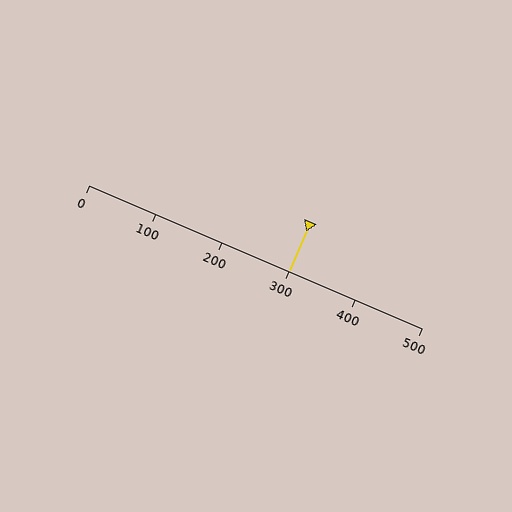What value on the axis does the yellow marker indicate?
The marker indicates approximately 300.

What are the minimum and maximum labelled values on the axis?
The axis runs from 0 to 500.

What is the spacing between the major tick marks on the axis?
The major ticks are spaced 100 apart.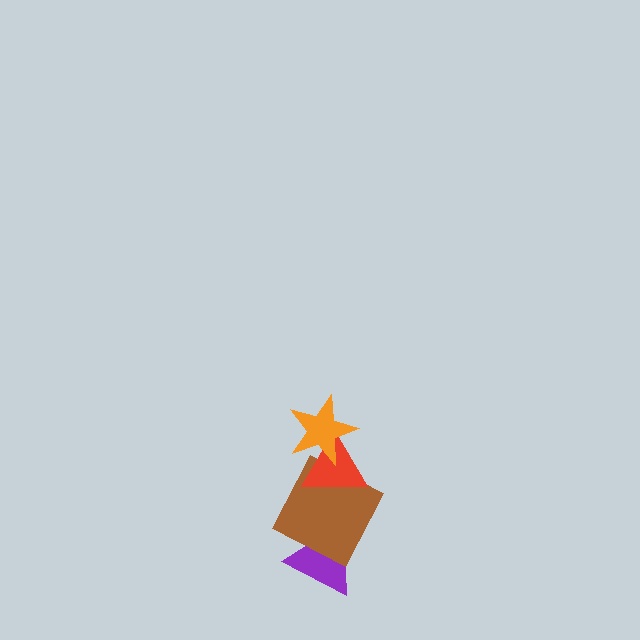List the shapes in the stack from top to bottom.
From top to bottom: the orange star, the red triangle, the brown square, the purple triangle.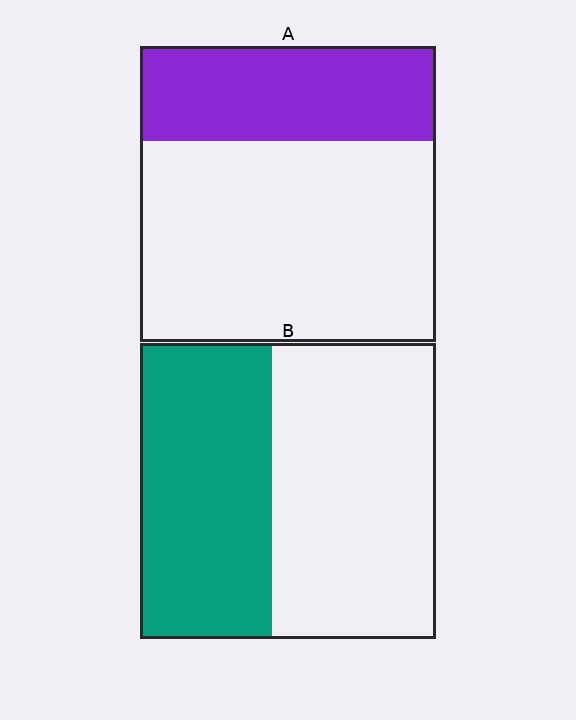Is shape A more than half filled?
No.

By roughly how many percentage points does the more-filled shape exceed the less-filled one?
By roughly 10 percentage points (B over A).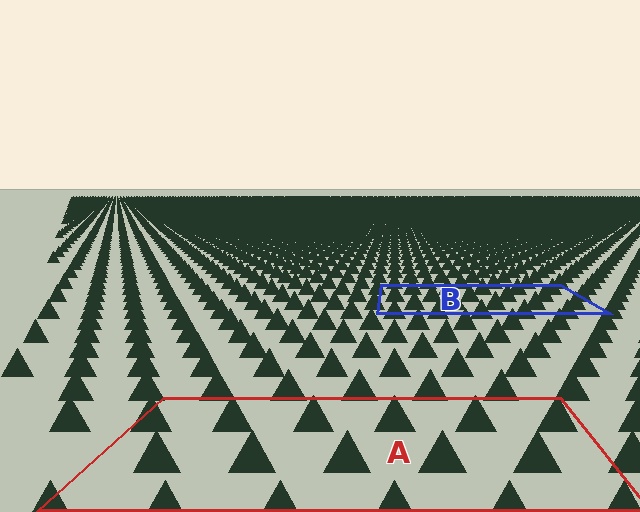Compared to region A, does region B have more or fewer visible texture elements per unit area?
Region B has more texture elements per unit area — they are packed more densely because it is farther away.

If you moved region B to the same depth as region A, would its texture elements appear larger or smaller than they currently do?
They would appear larger. At a closer depth, the same texture elements are projected at a bigger on-screen size.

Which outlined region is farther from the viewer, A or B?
Region B is farther from the viewer — the texture elements inside it appear smaller and more densely packed.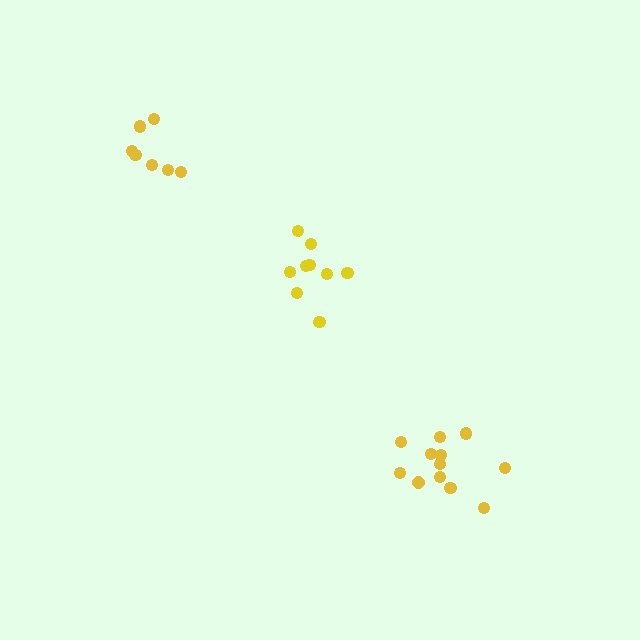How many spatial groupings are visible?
There are 3 spatial groupings.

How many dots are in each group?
Group 1: 12 dots, Group 2: 7 dots, Group 3: 9 dots (28 total).